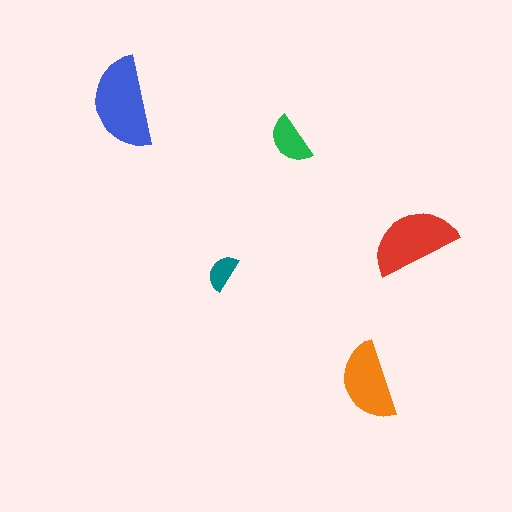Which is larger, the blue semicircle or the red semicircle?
The blue one.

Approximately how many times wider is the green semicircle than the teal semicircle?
About 1.5 times wider.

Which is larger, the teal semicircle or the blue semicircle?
The blue one.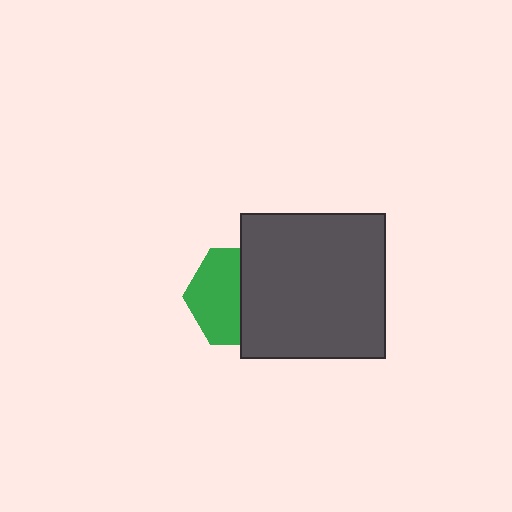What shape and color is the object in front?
The object in front is a dark gray square.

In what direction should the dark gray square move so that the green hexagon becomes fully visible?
The dark gray square should move right. That is the shortest direction to clear the overlap and leave the green hexagon fully visible.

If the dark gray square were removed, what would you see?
You would see the complete green hexagon.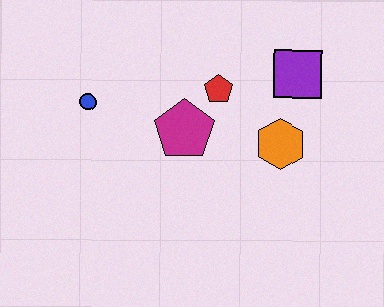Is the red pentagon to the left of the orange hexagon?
Yes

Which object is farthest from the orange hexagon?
The blue circle is farthest from the orange hexagon.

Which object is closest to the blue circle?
The magenta pentagon is closest to the blue circle.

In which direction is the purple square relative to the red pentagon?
The purple square is to the right of the red pentagon.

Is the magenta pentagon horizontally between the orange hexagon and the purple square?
No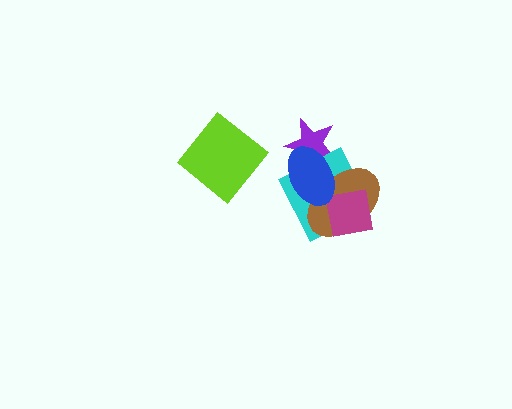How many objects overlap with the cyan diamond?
4 objects overlap with the cyan diamond.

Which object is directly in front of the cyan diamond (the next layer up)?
The brown ellipse is directly in front of the cyan diamond.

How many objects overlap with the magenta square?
3 objects overlap with the magenta square.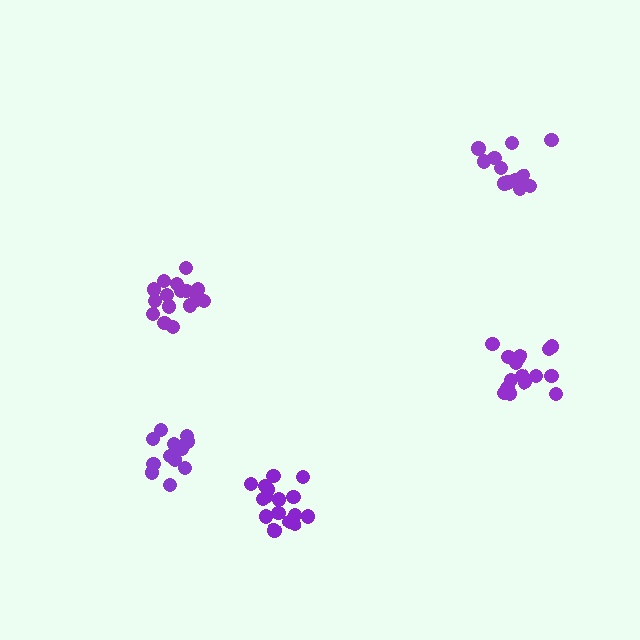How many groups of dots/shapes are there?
There are 5 groups.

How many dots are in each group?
Group 1: 16 dots, Group 2: 12 dots, Group 3: 13 dots, Group 4: 16 dots, Group 5: 16 dots (73 total).